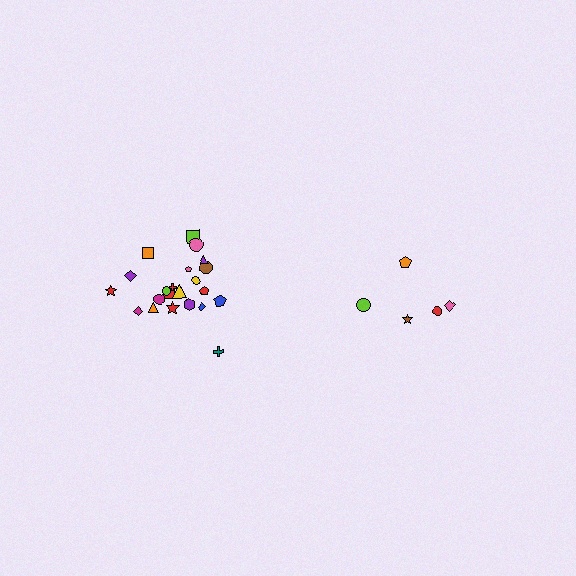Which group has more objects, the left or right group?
The left group.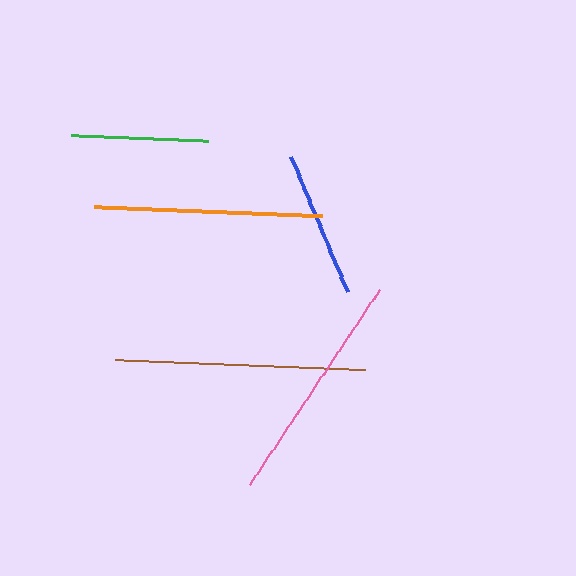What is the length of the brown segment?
The brown segment is approximately 251 pixels long.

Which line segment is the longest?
The brown line is the longest at approximately 251 pixels.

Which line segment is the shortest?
The green line is the shortest at approximately 137 pixels.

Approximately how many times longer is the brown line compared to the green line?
The brown line is approximately 1.8 times the length of the green line.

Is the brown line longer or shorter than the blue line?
The brown line is longer than the blue line.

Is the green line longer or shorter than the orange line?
The orange line is longer than the green line.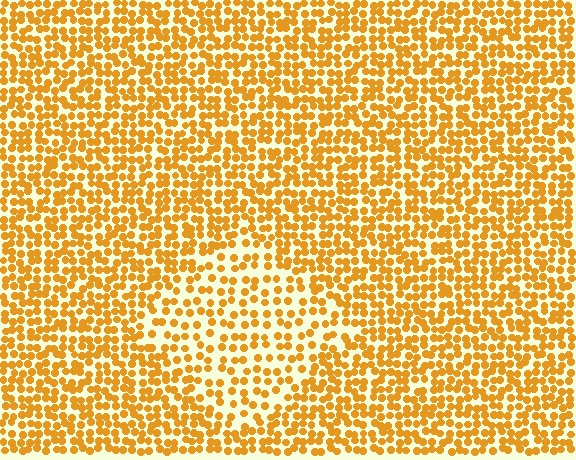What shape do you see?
I see a diamond.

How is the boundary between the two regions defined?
The boundary is defined by a change in element density (approximately 1.8x ratio). All elements are the same color, size, and shape.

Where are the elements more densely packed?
The elements are more densely packed outside the diamond boundary.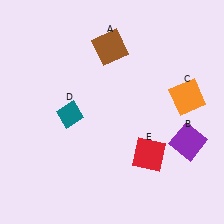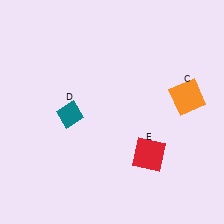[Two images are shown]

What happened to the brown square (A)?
The brown square (A) was removed in Image 2. It was in the top-left area of Image 1.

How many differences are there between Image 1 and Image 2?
There are 2 differences between the two images.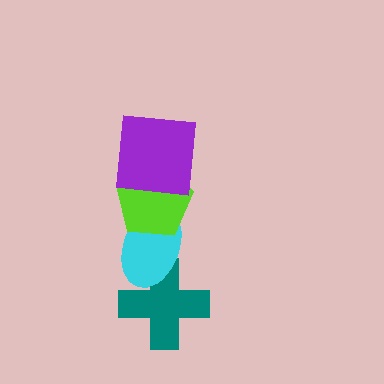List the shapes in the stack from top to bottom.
From top to bottom: the purple square, the lime pentagon, the cyan ellipse, the teal cross.